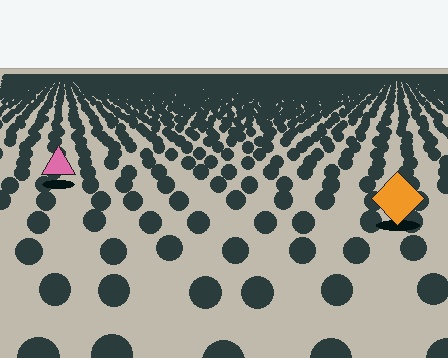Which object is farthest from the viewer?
The pink triangle is farthest from the viewer. It appears smaller and the ground texture around it is denser.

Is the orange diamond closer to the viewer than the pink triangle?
Yes. The orange diamond is closer — you can tell from the texture gradient: the ground texture is coarser near it.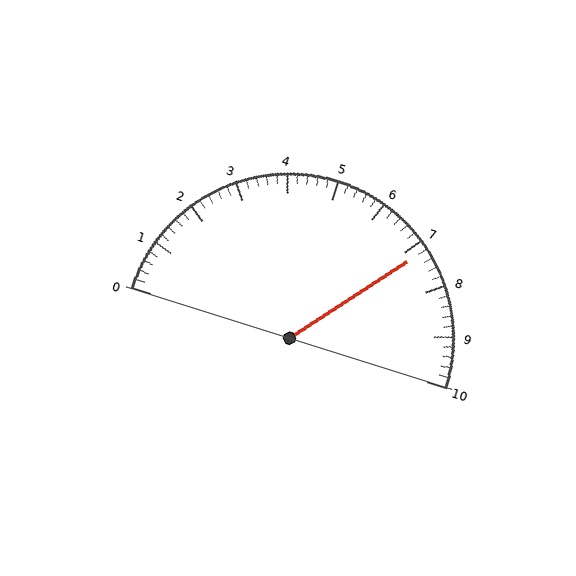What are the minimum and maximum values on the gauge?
The gauge ranges from 0 to 10.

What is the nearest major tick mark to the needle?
The nearest major tick mark is 7.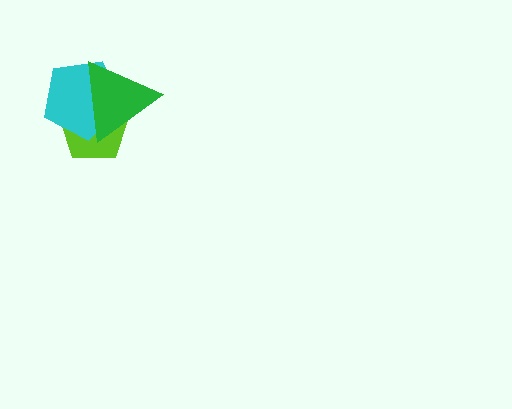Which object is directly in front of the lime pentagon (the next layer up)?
The cyan pentagon is directly in front of the lime pentagon.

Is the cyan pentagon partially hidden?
Yes, it is partially covered by another shape.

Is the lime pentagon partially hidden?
Yes, it is partially covered by another shape.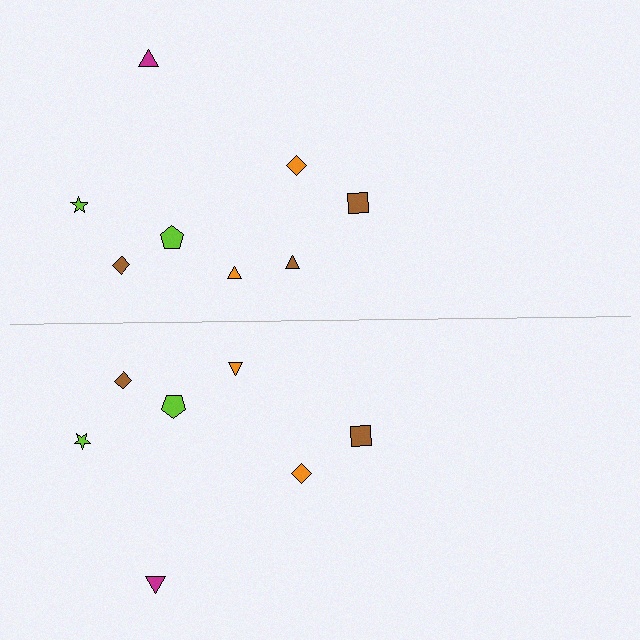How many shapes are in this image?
There are 15 shapes in this image.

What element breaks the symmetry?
A brown triangle is missing from the bottom side.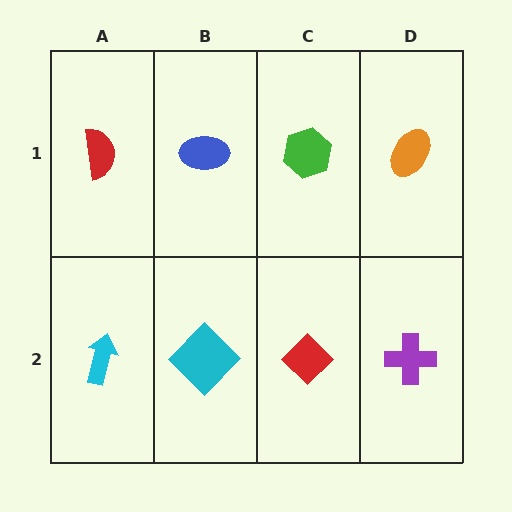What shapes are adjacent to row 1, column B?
A cyan diamond (row 2, column B), a red semicircle (row 1, column A), a green hexagon (row 1, column C).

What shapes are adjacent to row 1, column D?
A purple cross (row 2, column D), a green hexagon (row 1, column C).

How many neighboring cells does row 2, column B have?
3.